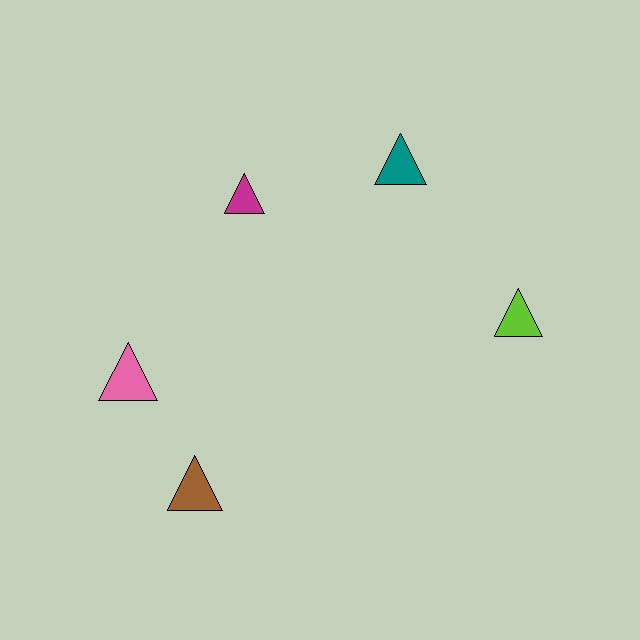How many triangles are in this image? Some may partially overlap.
There are 5 triangles.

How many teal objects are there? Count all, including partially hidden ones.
There is 1 teal object.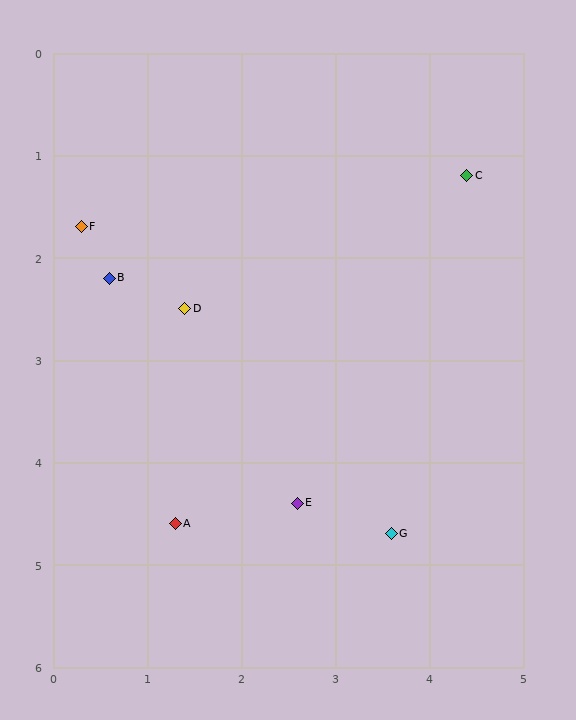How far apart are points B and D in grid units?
Points B and D are about 0.9 grid units apart.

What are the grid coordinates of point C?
Point C is at approximately (4.4, 1.2).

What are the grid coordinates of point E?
Point E is at approximately (2.6, 4.4).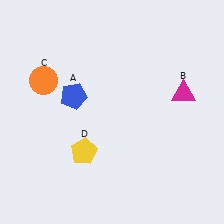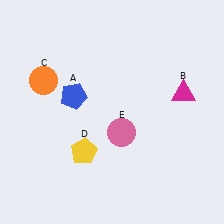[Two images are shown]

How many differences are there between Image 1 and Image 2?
There is 1 difference between the two images.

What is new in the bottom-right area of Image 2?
A pink circle (E) was added in the bottom-right area of Image 2.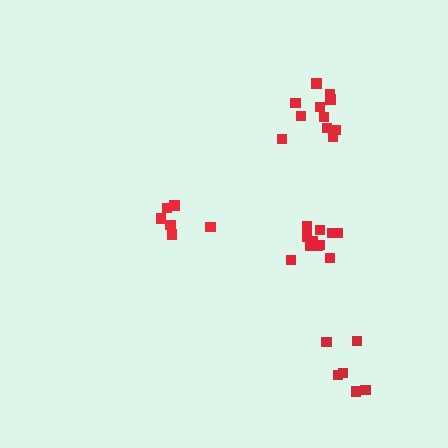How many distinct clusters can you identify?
There are 4 distinct clusters.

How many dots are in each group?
Group 1: 11 dots, Group 2: 6 dots, Group 3: 11 dots, Group 4: 6 dots (34 total).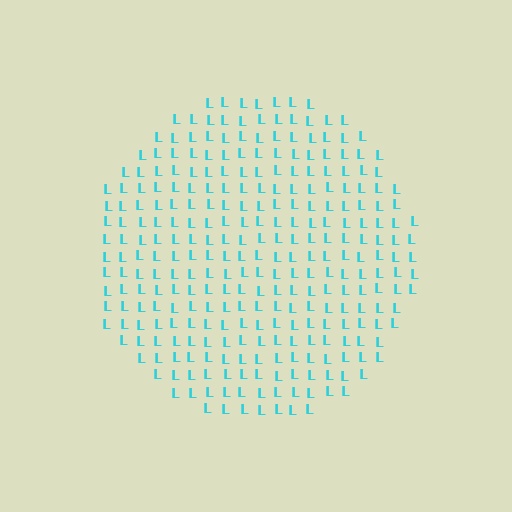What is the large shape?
The large shape is a circle.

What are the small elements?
The small elements are letter L's.